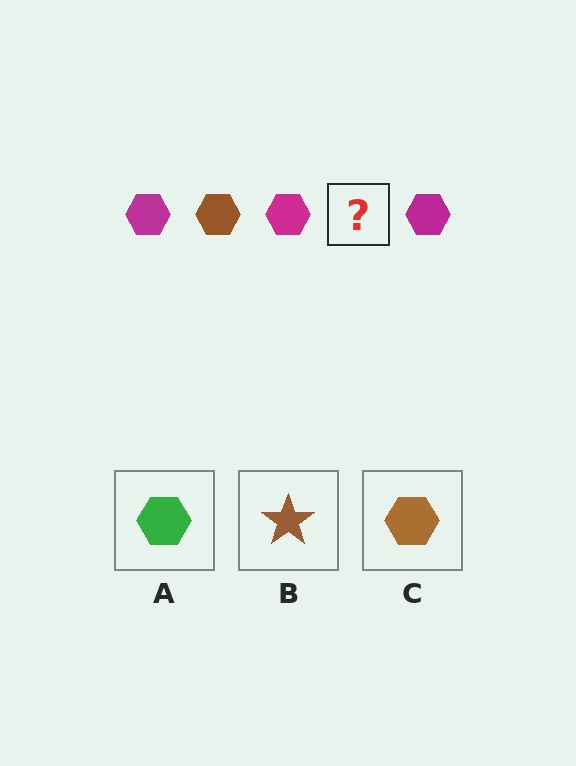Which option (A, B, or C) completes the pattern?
C.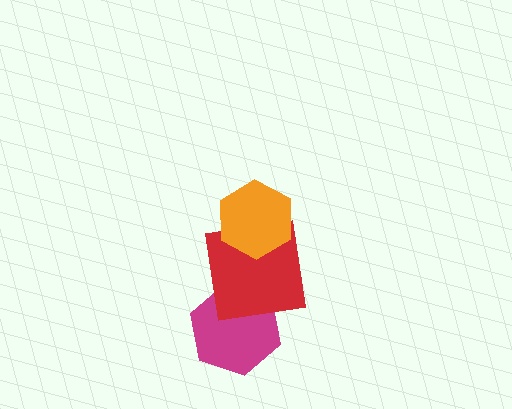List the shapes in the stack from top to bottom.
From top to bottom: the orange hexagon, the red square, the magenta hexagon.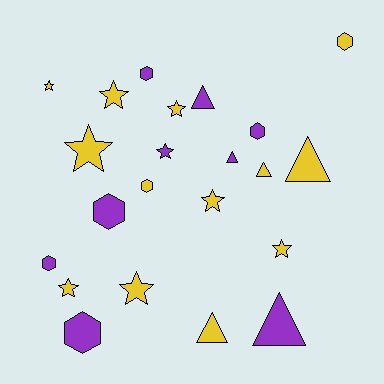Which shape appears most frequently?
Star, with 9 objects.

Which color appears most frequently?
Yellow, with 13 objects.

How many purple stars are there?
There is 1 purple star.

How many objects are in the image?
There are 22 objects.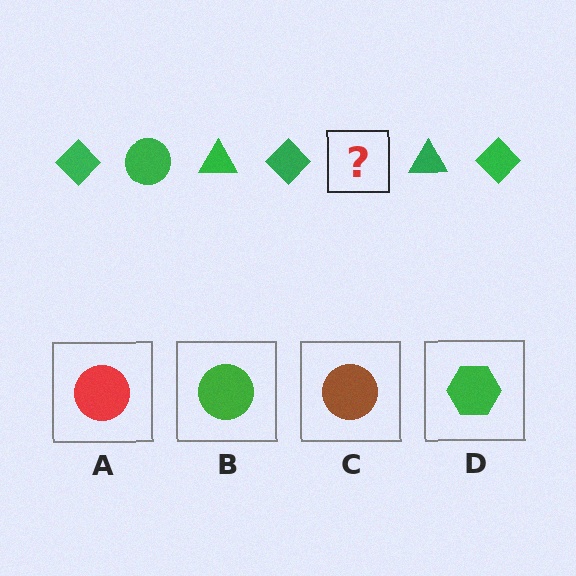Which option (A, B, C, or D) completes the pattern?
B.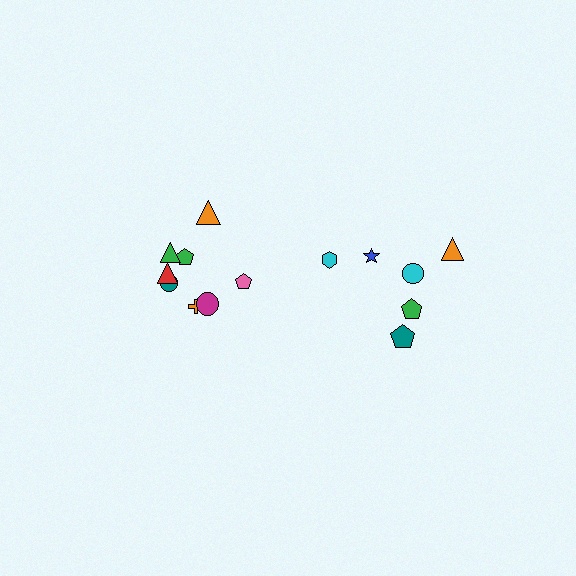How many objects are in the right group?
There are 6 objects.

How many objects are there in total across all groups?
There are 14 objects.